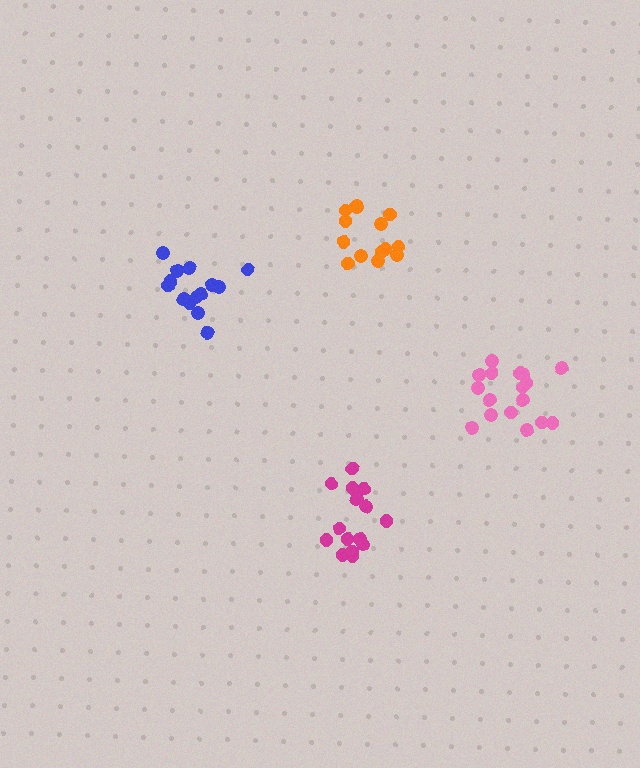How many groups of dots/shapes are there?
There are 4 groups.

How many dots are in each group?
Group 1: 17 dots, Group 2: 15 dots, Group 3: 14 dots, Group 4: 14 dots (60 total).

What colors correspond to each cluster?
The clusters are colored: pink, magenta, orange, blue.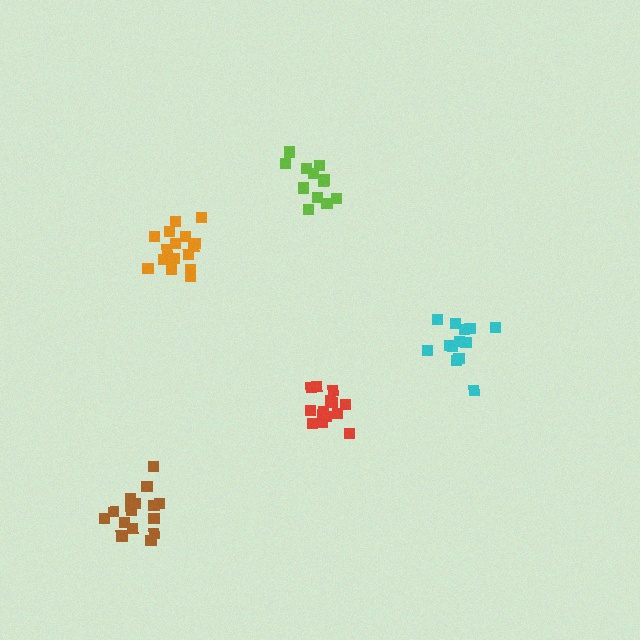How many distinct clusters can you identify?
There are 5 distinct clusters.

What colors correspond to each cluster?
The clusters are colored: red, orange, cyan, lime, brown.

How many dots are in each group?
Group 1: 15 dots, Group 2: 16 dots, Group 3: 13 dots, Group 4: 12 dots, Group 5: 16 dots (72 total).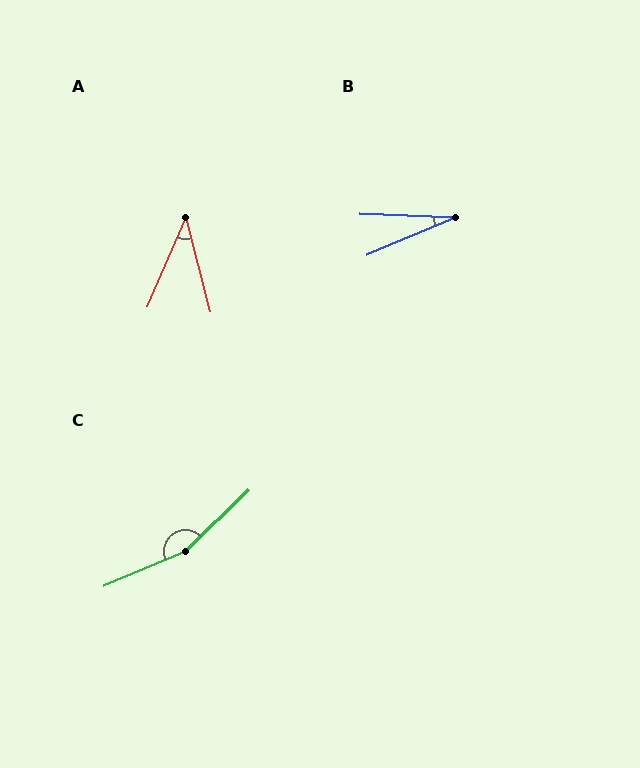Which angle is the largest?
C, at approximately 159 degrees.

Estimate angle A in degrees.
Approximately 38 degrees.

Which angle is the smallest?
B, at approximately 25 degrees.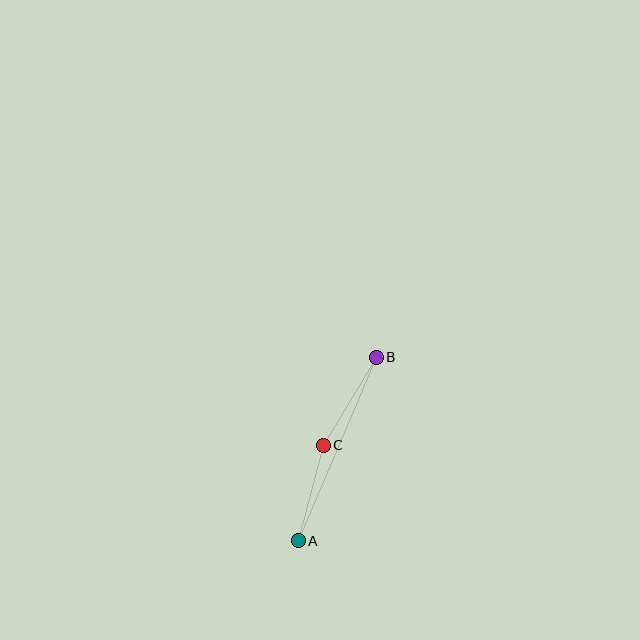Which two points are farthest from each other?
Points A and B are farthest from each other.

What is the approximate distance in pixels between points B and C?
The distance between B and C is approximately 103 pixels.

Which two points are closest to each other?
Points A and C are closest to each other.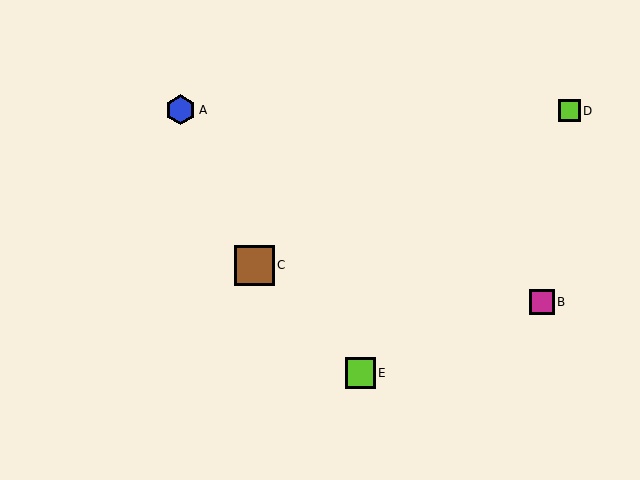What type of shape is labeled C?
Shape C is a brown square.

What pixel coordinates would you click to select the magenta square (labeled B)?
Click at (542, 302) to select the magenta square B.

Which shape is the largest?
The brown square (labeled C) is the largest.